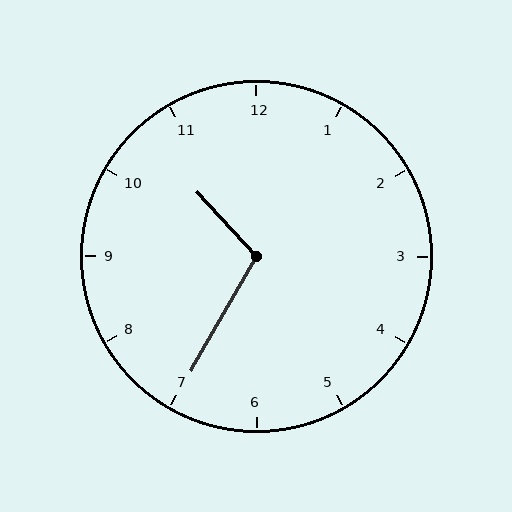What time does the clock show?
10:35.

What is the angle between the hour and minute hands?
Approximately 108 degrees.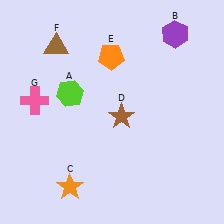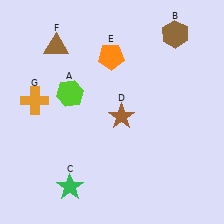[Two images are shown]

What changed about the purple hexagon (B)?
In Image 1, B is purple. In Image 2, it changed to brown.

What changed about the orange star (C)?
In Image 1, C is orange. In Image 2, it changed to green.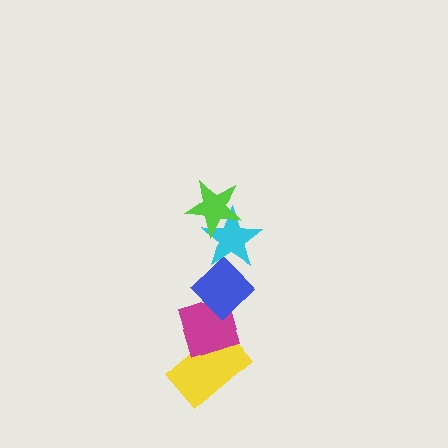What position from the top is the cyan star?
The cyan star is 2nd from the top.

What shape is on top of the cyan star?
The lime star is on top of the cyan star.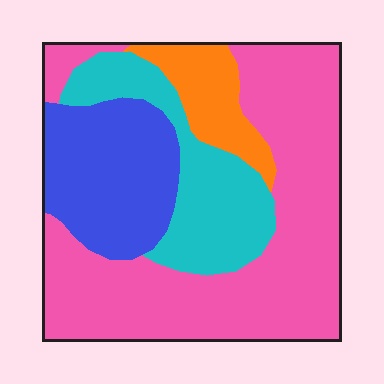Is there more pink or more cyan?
Pink.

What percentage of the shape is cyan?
Cyan covers about 20% of the shape.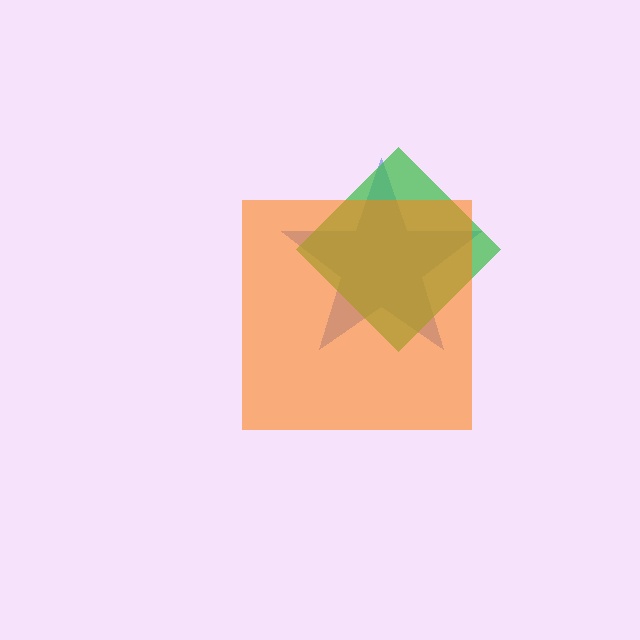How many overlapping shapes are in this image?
There are 3 overlapping shapes in the image.